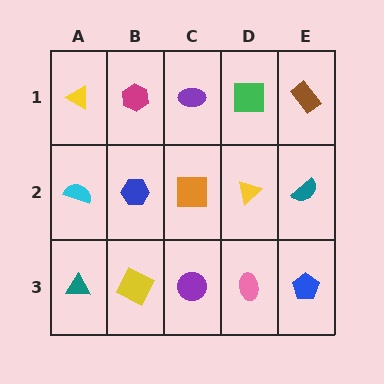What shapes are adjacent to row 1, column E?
A teal semicircle (row 2, column E), a green square (row 1, column D).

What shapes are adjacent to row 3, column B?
A blue hexagon (row 2, column B), a teal triangle (row 3, column A), a purple circle (row 3, column C).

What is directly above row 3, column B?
A blue hexagon.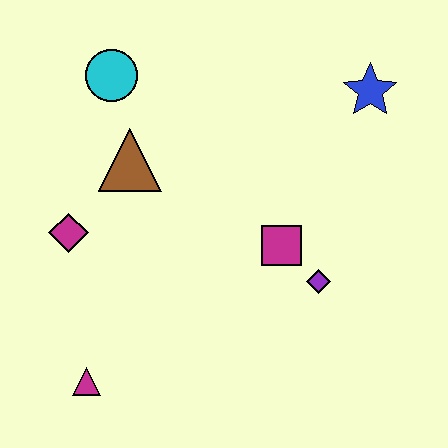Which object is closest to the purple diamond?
The magenta square is closest to the purple diamond.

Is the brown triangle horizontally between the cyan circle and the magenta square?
Yes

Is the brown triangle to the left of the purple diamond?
Yes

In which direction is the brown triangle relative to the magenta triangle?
The brown triangle is above the magenta triangle.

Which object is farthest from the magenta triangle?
The blue star is farthest from the magenta triangle.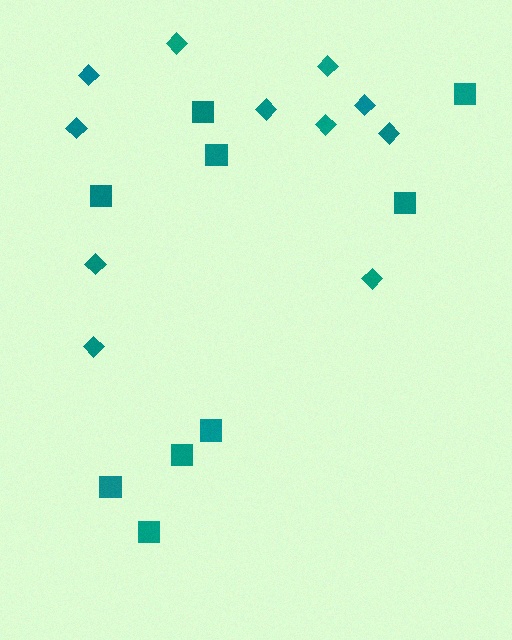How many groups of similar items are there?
There are 2 groups: one group of diamonds (11) and one group of squares (9).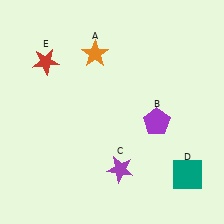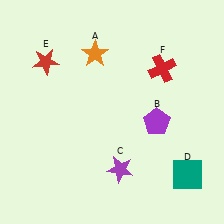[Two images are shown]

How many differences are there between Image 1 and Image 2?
There is 1 difference between the two images.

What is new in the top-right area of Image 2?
A red cross (F) was added in the top-right area of Image 2.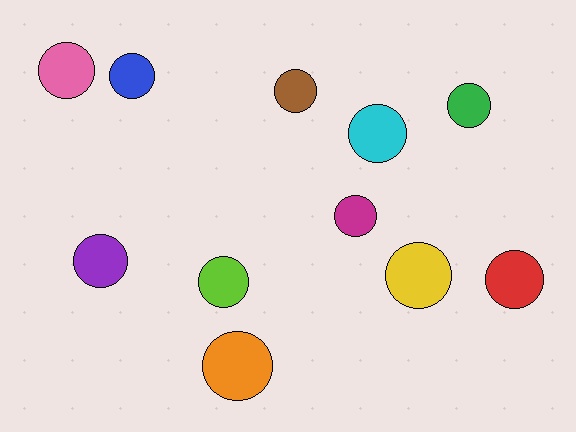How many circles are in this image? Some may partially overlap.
There are 11 circles.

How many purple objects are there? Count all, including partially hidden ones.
There is 1 purple object.